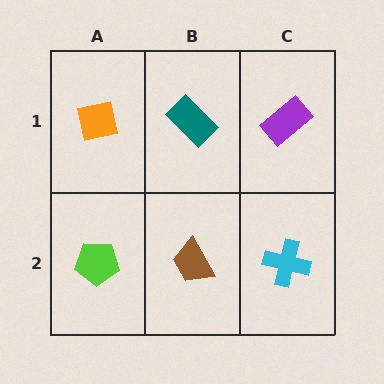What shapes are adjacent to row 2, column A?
An orange square (row 1, column A), a brown trapezoid (row 2, column B).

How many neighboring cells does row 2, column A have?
2.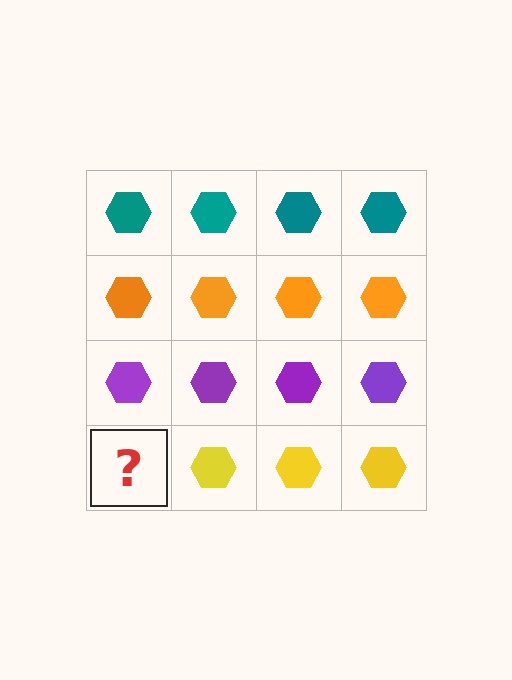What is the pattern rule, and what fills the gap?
The rule is that each row has a consistent color. The gap should be filled with a yellow hexagon.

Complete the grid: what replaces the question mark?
The question mark should be replaced with a yellow hexagon.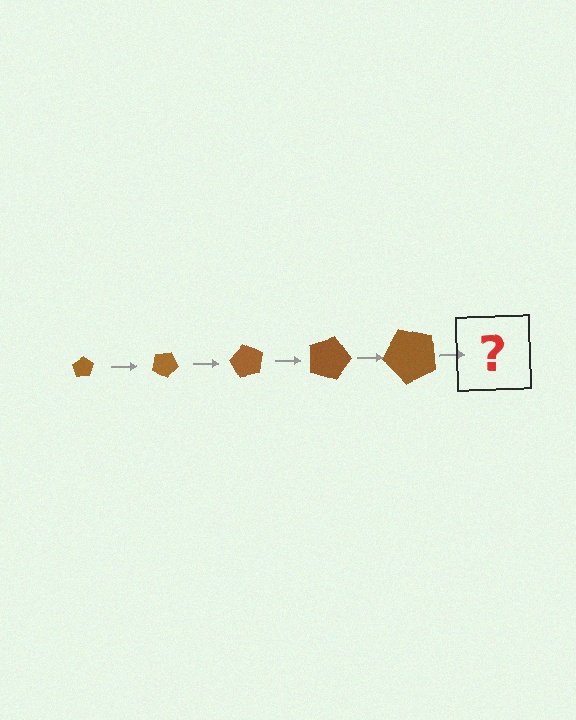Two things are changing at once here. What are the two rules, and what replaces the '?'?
The two rules are that the pentagon grows larger each step and it rotates 30 degrees each step. The '?' should be a pentagon, larger than the previous one and rotated 150 degrees from the start.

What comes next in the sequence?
The next element should be a pentagon, larger than the previous one and rotated 150 degrees from the start.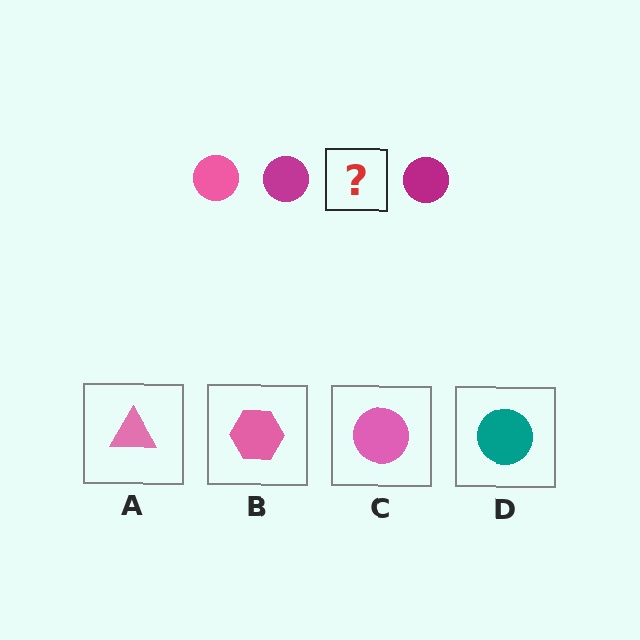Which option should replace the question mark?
Option C.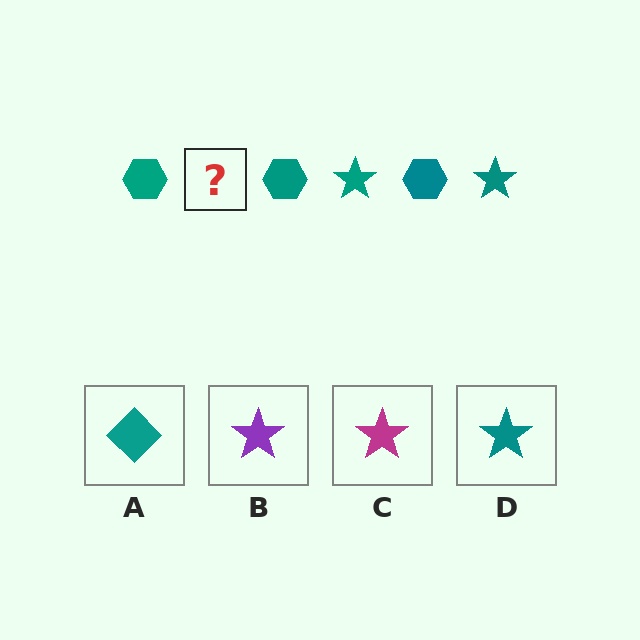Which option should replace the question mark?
Option D.